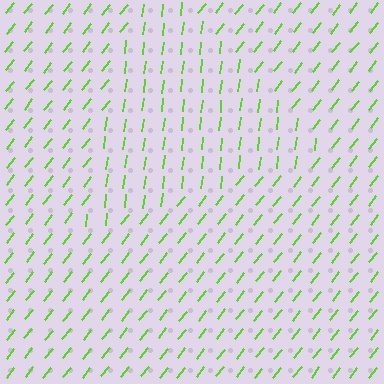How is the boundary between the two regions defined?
The boundary is defined purely by a change in line orientation (approximately 31 degrees difference). All lines are the same color and thickness.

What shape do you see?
I see a triangle.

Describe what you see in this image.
The image is filled with small lime line segments. A triangle region in the image has lines oriented differently from the surrounding lines, creating a visible texture boundary.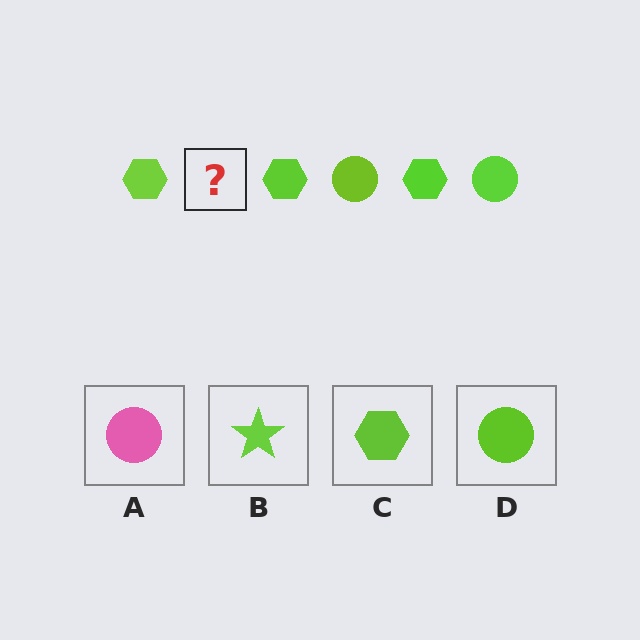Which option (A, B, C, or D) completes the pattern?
D.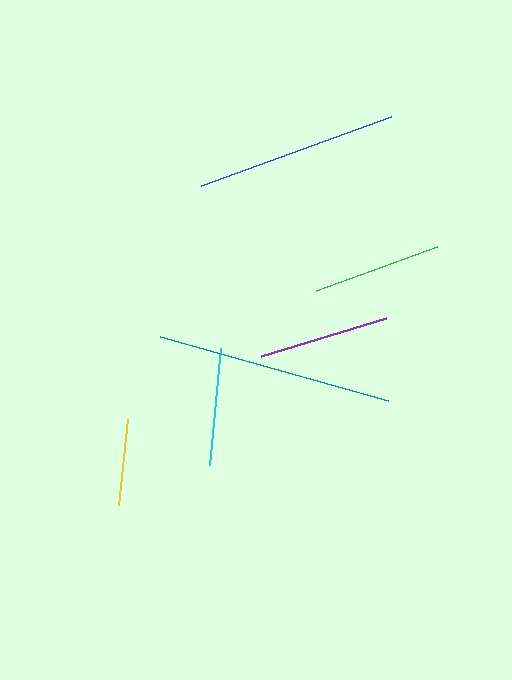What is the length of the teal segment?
The teal segment is approximately 237 pixels long.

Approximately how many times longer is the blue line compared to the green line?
The blue line is approximately 1.6 times the length of the green line.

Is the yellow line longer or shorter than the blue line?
The blue line is longer than the yellow line.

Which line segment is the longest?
The teal line is the longest at approximately 237 pixels.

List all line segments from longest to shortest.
From longest to shortest: teal, blue, purple, green, cyan, yellow.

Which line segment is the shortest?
The yellow line is the shortest at approximately 86 pixels.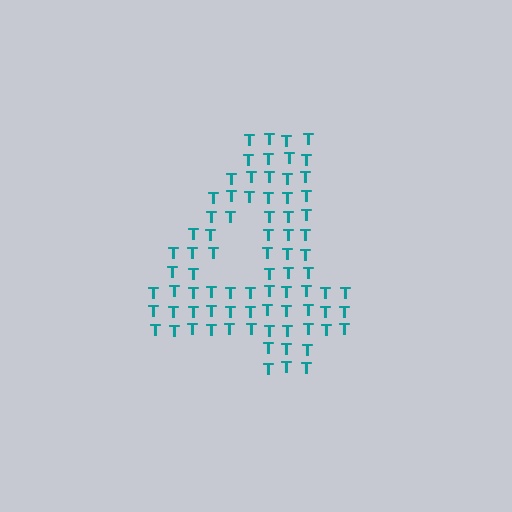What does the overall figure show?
The overall figure shows the digit 4.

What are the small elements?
The small elements are letter T's.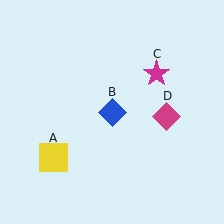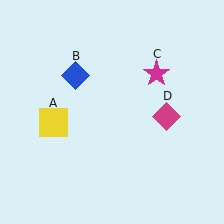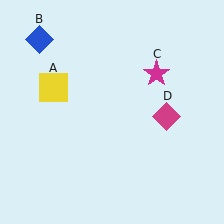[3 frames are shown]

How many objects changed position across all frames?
2 objects changed position: yellow square (object A), blue diamond (object B).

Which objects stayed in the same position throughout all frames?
Magenta star (object C) and magenta diamond (object D) remained stationary.